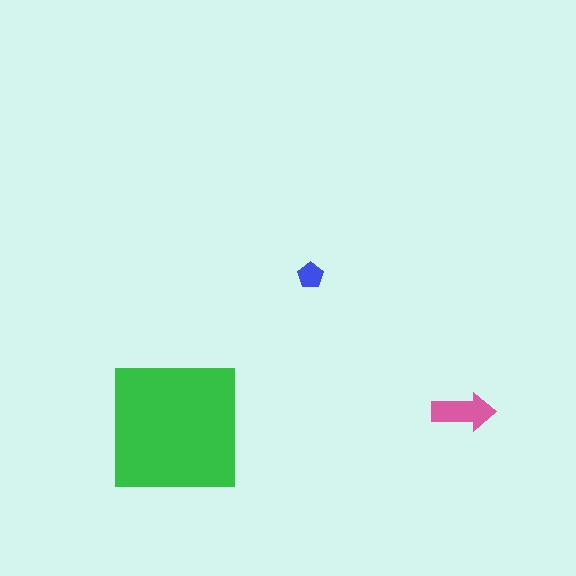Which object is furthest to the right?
The pink arrow is rightmost.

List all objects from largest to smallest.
The green square, the pink arrow, the blue pentagon.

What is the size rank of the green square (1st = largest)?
1st.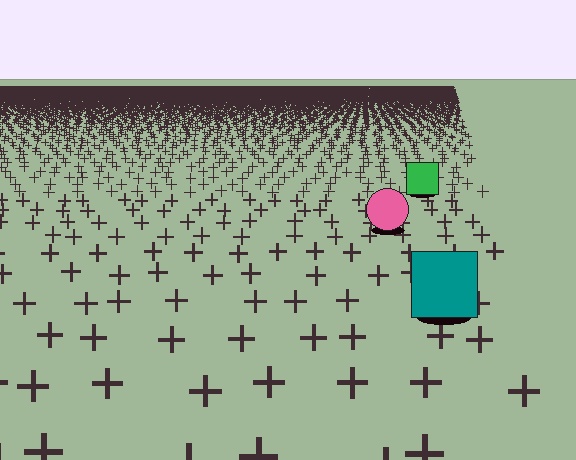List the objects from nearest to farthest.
From nearest to farthest: the teal square, the pink circle, the green square.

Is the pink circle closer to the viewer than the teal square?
No. The teal square is closer — you can tell from the texture gradient: the ground texture is coarser near it.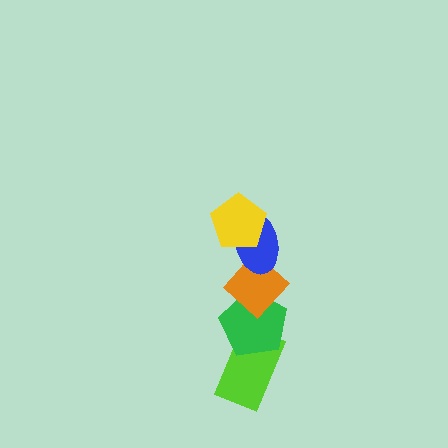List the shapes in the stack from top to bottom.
From top to bottom: the yellow pentagon, the blue ellipse, the orange diamond, the green pentagon, the lime rectangle.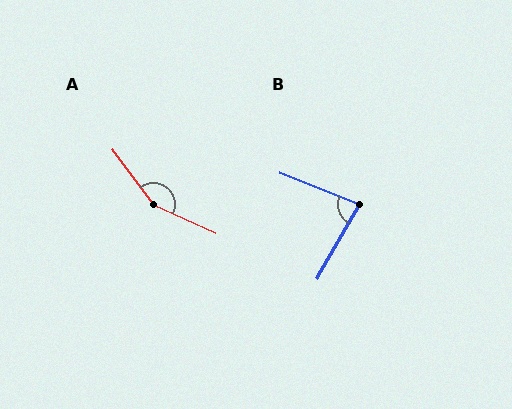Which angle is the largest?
A, at approximately 151 degrees.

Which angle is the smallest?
B, at approximately 82 degrees.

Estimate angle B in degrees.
Approximately 82 degrees.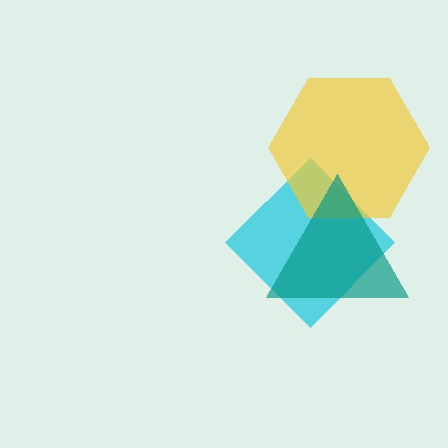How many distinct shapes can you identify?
There are 3 distinct shapes: a cyan diamond, a yellow hexagon, a teal triangle.